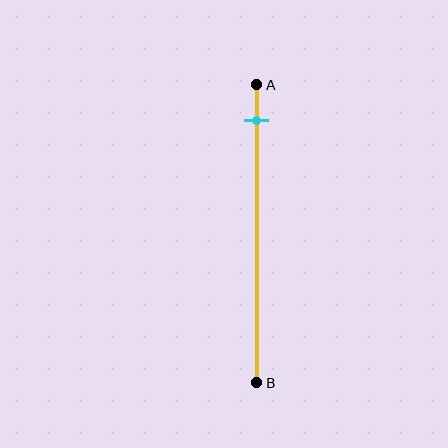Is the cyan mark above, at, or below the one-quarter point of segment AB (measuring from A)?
The cyan mark is above the one-quarter point of segment AB.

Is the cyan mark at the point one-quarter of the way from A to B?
No, the mark is at about 10% from A, not at the 25% one-quarter point.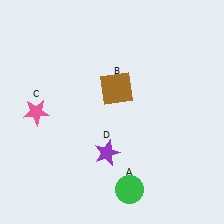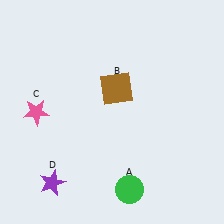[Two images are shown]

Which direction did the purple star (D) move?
The purple star (D) moved left.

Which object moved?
The purple star (D) moved left.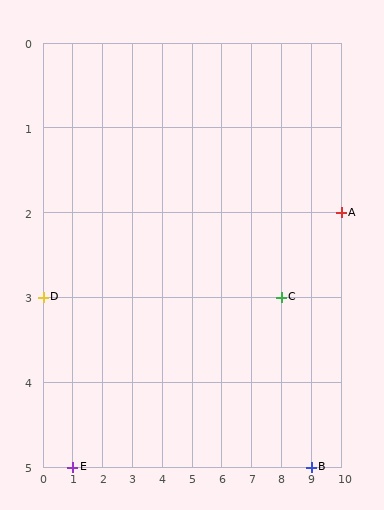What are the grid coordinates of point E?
Point E is at grid coordinates (1, 5).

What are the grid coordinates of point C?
Point C is at grid coordinates (8, 3).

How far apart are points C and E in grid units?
Points C and E are 7 columns and 2 rows apart (about 7.3 grid units diagonally).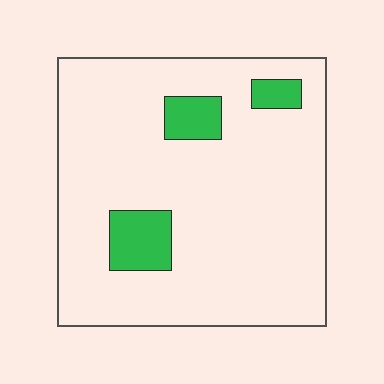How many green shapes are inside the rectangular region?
3.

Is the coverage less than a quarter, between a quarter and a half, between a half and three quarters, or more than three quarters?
Less than a quarter.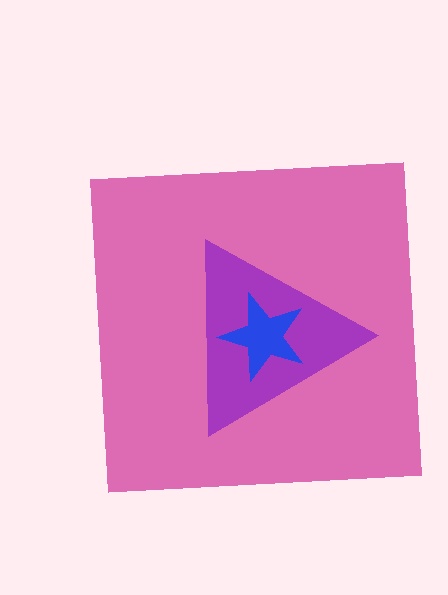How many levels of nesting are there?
3.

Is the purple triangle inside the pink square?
Yes.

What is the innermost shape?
The blue star.